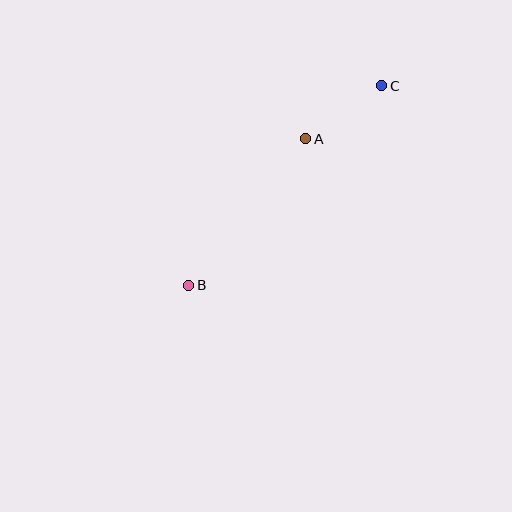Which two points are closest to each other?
Points A and C are closest to each other.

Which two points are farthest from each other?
Points B and C are farthest from each other.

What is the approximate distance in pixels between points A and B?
The distance between A and B is approximately 187 pixels.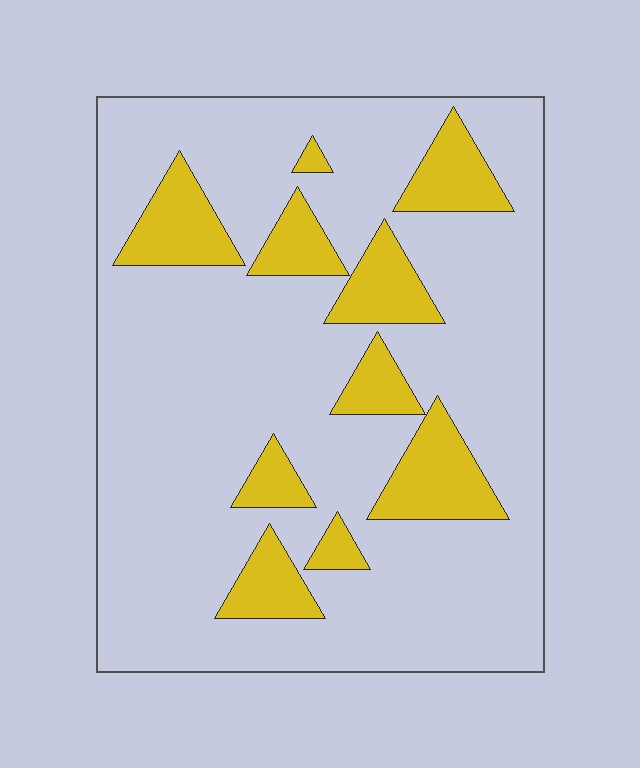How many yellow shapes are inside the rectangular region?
10.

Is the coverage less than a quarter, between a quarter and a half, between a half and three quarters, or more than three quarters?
Less than a quarter.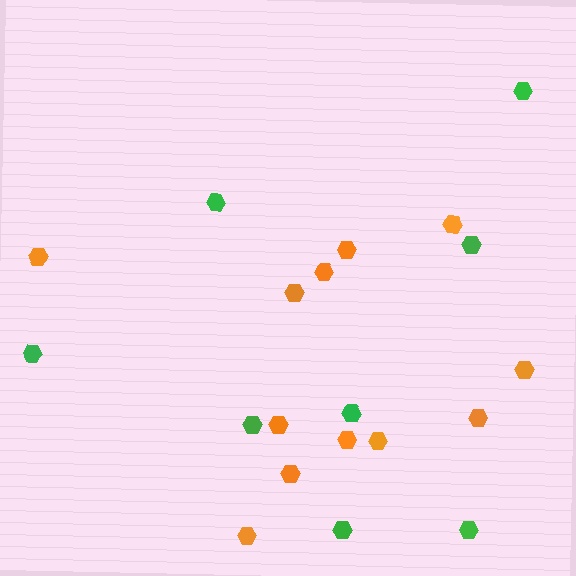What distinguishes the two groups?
There are 2 groups: one group of orange hexagons (12) and one group of green hexagons (8).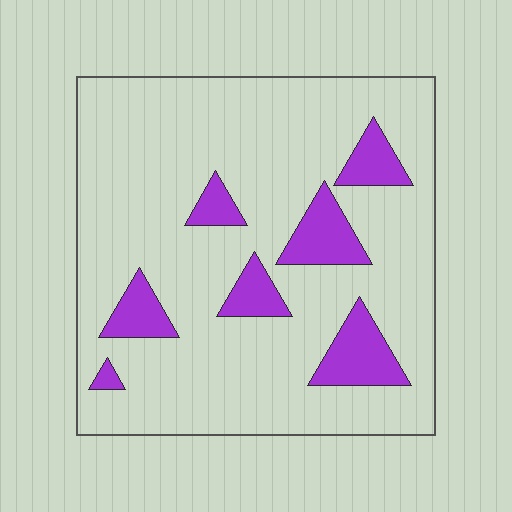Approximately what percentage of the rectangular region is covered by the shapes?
Approximately 15%.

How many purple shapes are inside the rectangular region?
7.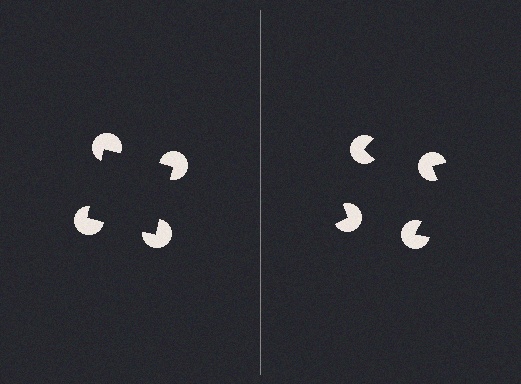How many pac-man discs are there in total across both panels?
8 — 4 on each side.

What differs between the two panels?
The pac-man discs are positioned identically on both sides; only the wedge orientations differ. On the left they align to a square; on the right they are misaligned.